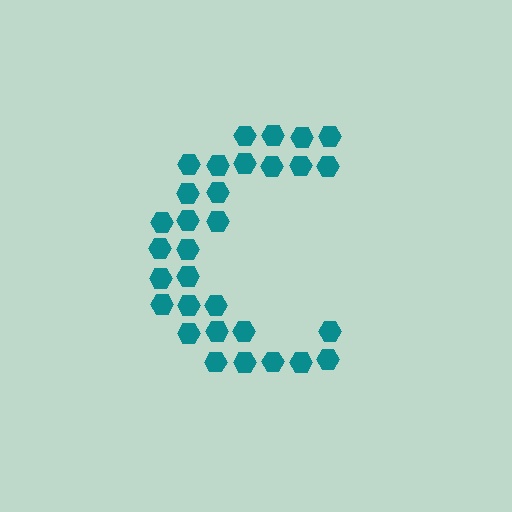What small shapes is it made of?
It is made of small hexagons.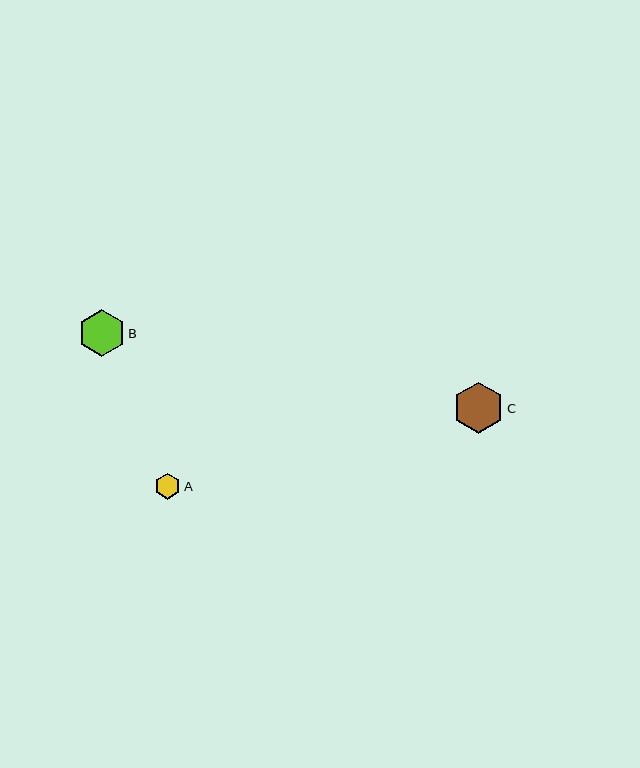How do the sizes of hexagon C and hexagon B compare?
Hexagon C and hexagon B are approximately the same size.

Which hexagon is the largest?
Hexagon C is the largest with a size of approximately 51 pixels.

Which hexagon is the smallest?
Hexagon A is the smallest with a size of approximately 26 pixels.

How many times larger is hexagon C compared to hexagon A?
Hexagon C is approximately 2.0 times the size of hexagon A.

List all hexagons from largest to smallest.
From largest to smallest: C, B, A.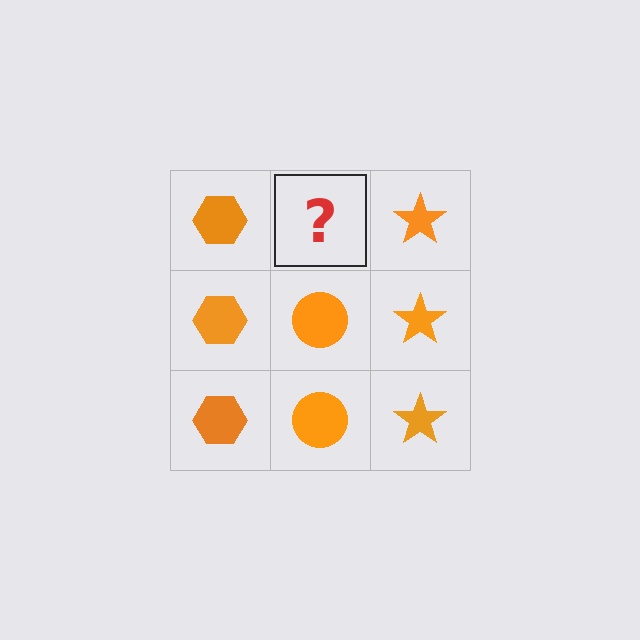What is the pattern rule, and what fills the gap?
The rule is that each column has a consistent shape. The gap should be filled with an orange circle.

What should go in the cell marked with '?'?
The missing cell should contain an orange circle.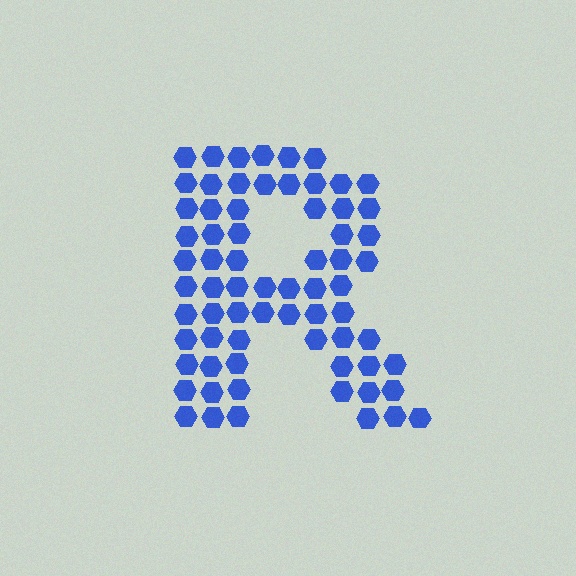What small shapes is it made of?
It is made of small hexagons.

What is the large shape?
The large shape is the letter R.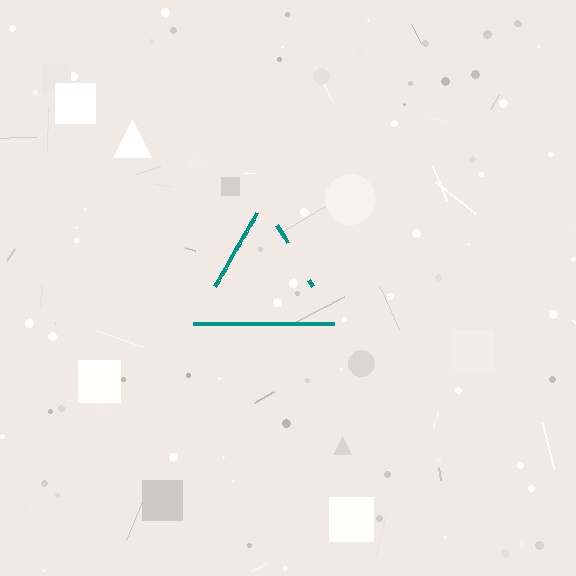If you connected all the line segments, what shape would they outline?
They would outline a triangle.